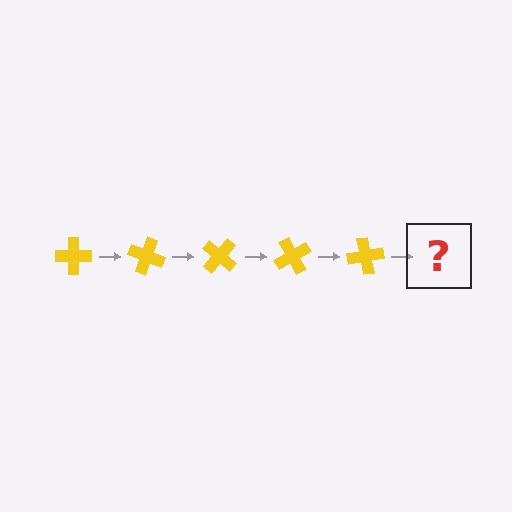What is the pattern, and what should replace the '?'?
The pattern is that the cross rotates 20 degrees each step. The '?' should be a yellow cross rotated 100 degrees.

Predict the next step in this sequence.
The next step is a yellow cross rotated 100 degrees.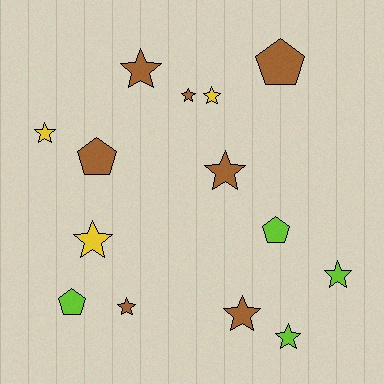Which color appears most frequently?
Brown, with 7 objects.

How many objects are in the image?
There are 14 objects.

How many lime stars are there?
There are 2 lime stars.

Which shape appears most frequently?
Star, with 10 objects.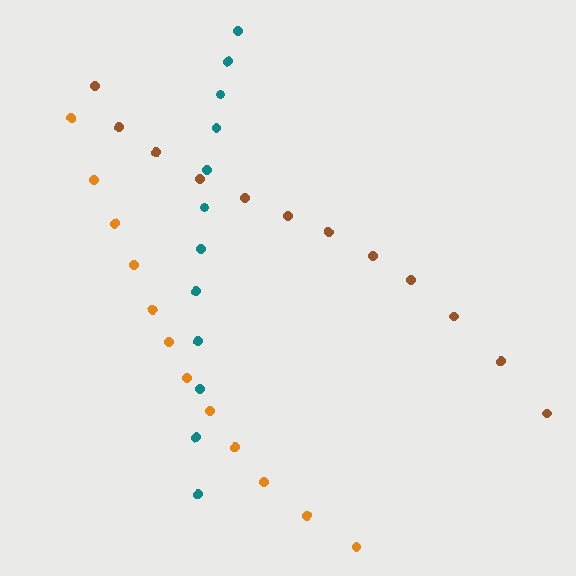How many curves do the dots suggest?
There are 3 distinct paths.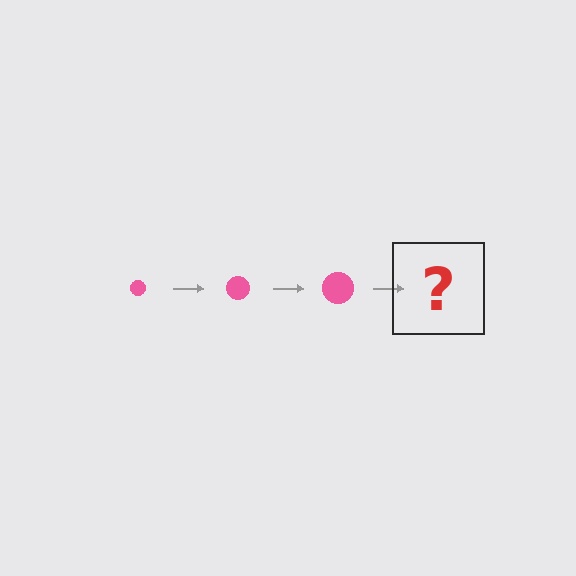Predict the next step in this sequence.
The next step is a pink circle, larger than the previous one.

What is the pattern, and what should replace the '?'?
The pattern is that the circle gets progressively larger each step. The '?' should be a pink circle, larger than the previous one.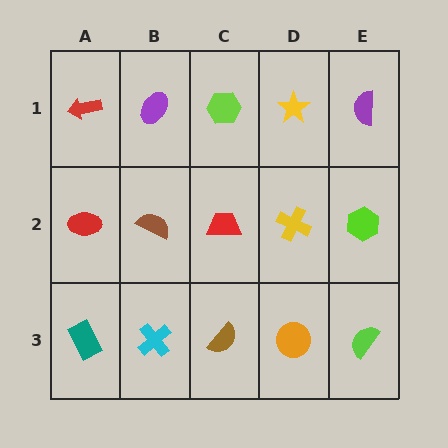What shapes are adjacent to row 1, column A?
A red ellipse (row 2, column A), a purple ellipse (row 1, column B).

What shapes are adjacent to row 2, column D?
A yellow star (row 1, column D), an orange circle (row 3, column D), a red trapezoid (row 2, column C), a lime hexagon (row 2, column E).